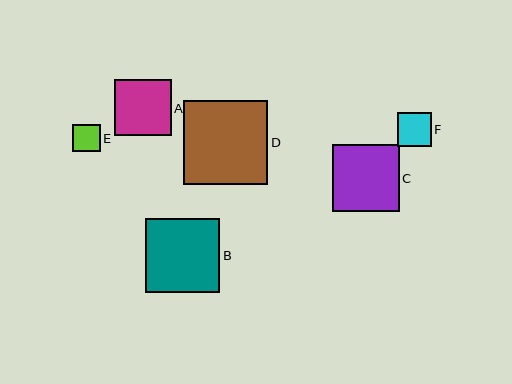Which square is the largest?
Square D is the largest with a size of approximately 84 pixels.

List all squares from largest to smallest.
From largest to smallest: D, B, C, A, F, E.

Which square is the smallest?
Square E is the smallest with a size of approximately 27 pixels.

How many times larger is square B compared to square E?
Square B is approximately 2.7 times the size of square E.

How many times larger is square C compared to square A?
Square C is approximately 1.2 times the size of square A.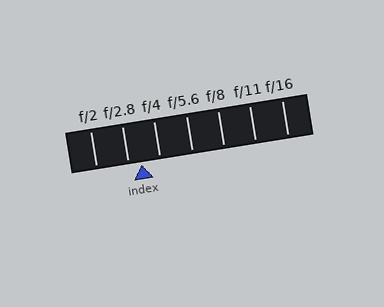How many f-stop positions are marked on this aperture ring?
There are 7 f-stop positions marked.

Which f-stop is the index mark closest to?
The index mark is closest to f/2.8.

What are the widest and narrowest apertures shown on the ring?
The widest aperture shown is f/2 and the narrowest is f/16.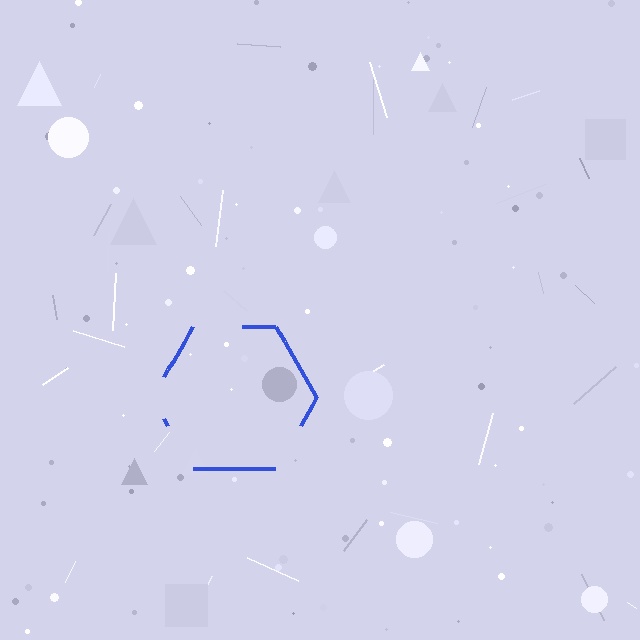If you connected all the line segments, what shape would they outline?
They would outline a hexagon.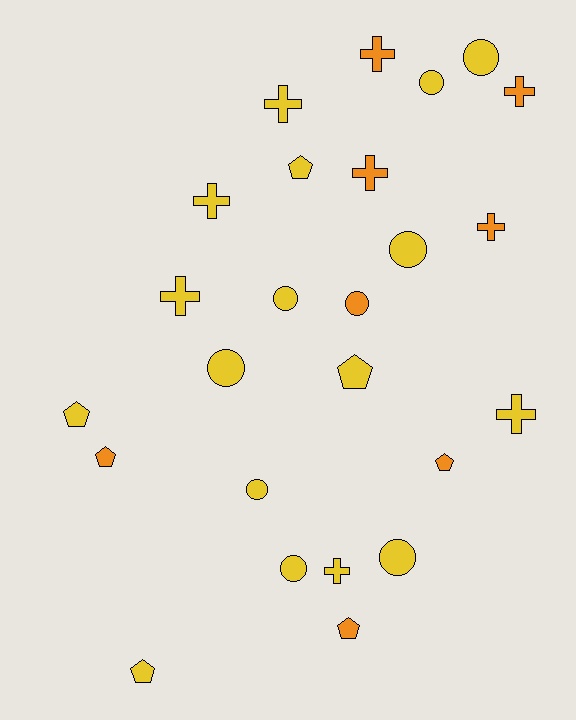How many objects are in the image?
There are 25 objects.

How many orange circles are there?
There is 1 orange circle.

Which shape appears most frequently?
Cross, with 9 objects.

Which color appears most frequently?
Yellow, with 17 objects.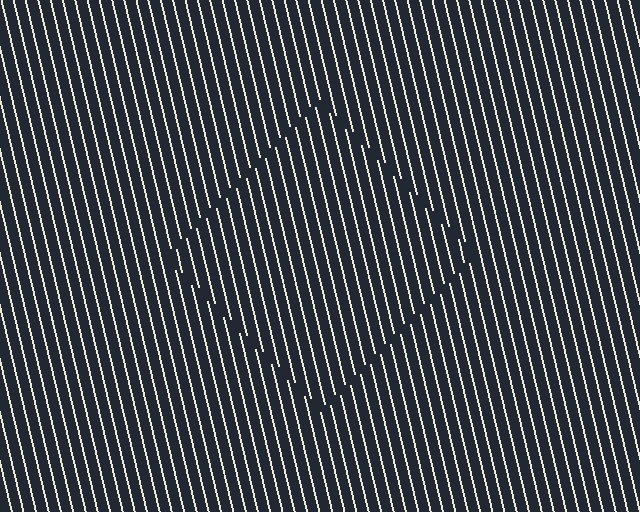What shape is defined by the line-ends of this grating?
An illusory square. The interior of the shape contains the same grating, shifted by half a period — the contour is defined by the phase discontinuity where line-ends from the inner and outer gratings abut.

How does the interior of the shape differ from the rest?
The interior of the shape contains the same grating, shifted by half a period — the contour is defined by the phase discontinuity where line-ends from the inner and outer gratings abut.